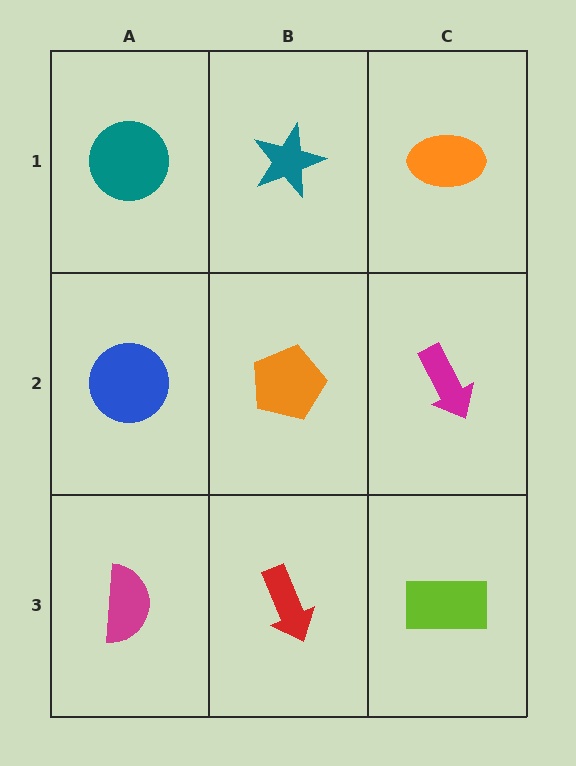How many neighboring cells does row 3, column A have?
2.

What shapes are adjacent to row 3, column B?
An orange pentagon (row 2, column B), a magenta semicircle (row 3, column A), a lime rectangle (row 3, column C).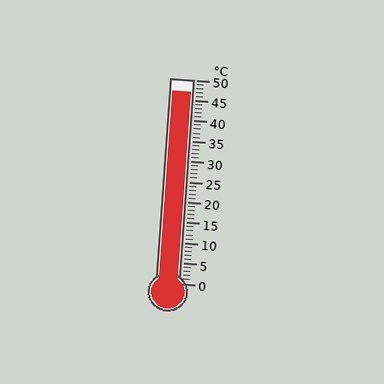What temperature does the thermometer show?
The thermometer shows approximately 47°C.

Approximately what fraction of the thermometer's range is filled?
The thermometer is filled to approximately 95% of its range.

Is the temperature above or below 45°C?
The temperature is above 45°C.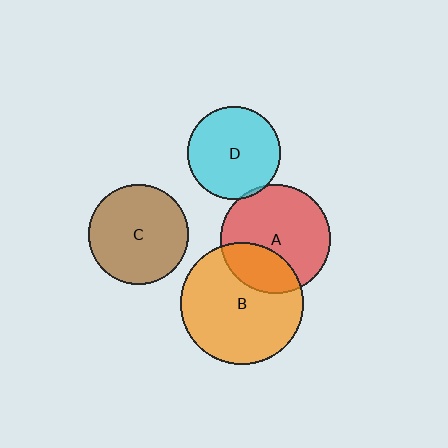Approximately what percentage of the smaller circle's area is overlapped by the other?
Approximately 5%.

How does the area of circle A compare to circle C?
Approximately 1.2 times.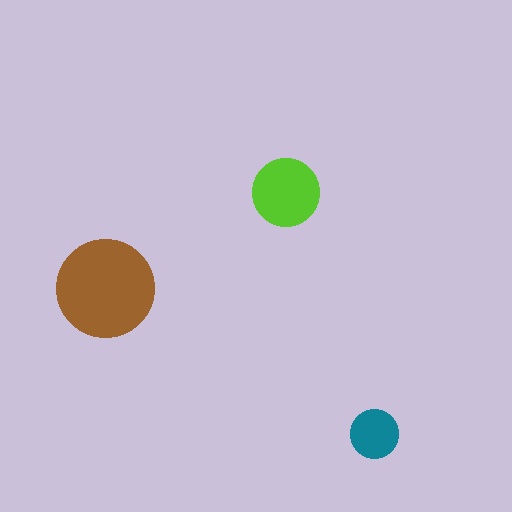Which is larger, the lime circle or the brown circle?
The brown one.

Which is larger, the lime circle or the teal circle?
The lime one.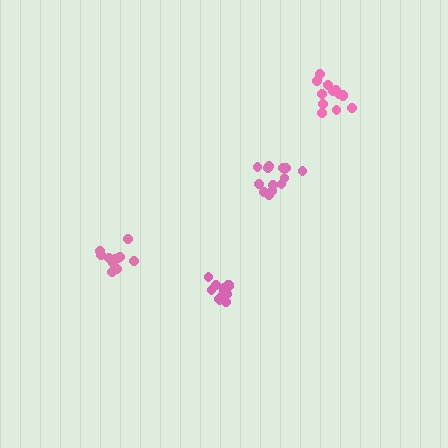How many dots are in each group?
Group 1: 13 dots, Group 2: 12 dots, Group 3: 13 dots, Group 4: 14 dots (52 total).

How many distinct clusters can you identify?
There are 4 distinct clusters.